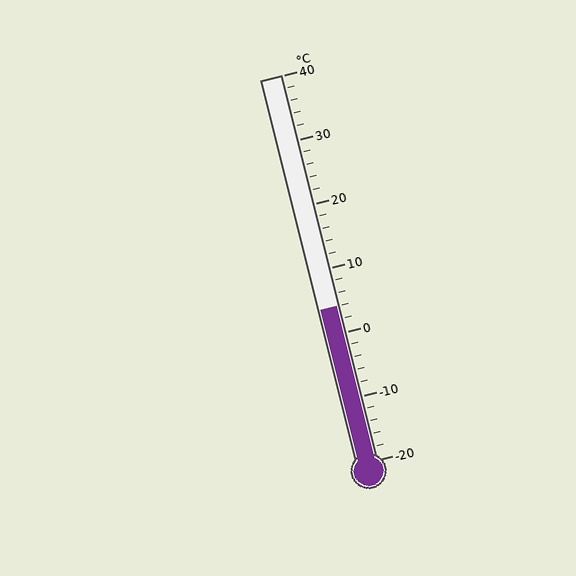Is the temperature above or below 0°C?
The temperature is above 0°C.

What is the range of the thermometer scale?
The thermometer scale ranges from -20°C to 40°C.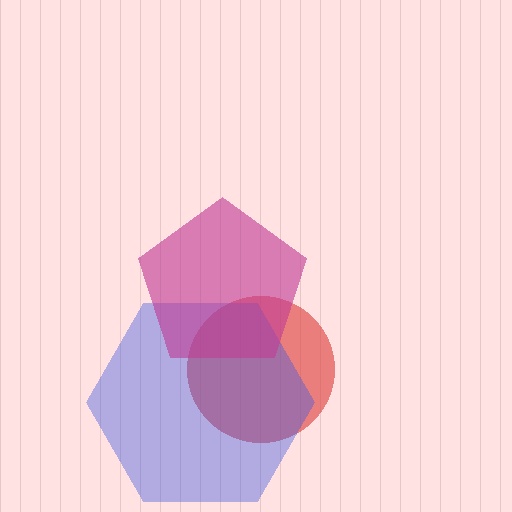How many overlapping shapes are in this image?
There are 3 overlapping shapes in the image.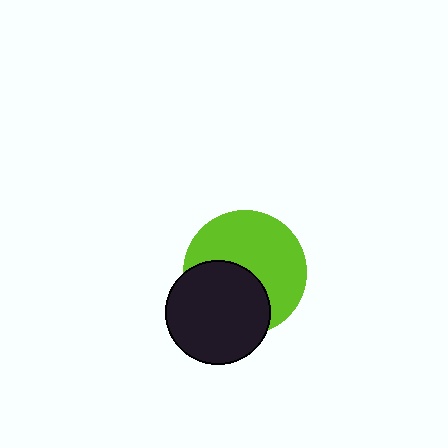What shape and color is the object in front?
The object in front is a black circle.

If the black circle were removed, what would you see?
You would see the complete lime circle.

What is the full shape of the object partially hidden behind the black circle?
The partially hidden object is a lime circle.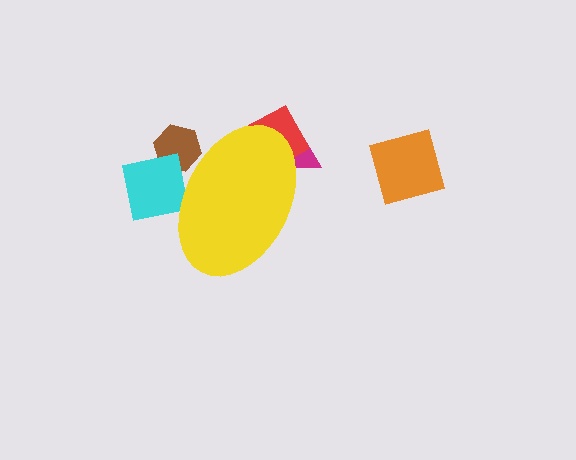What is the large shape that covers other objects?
A yellow ellipse.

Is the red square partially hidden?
Yes, the red square is partially hidden behind the yellow ellipse.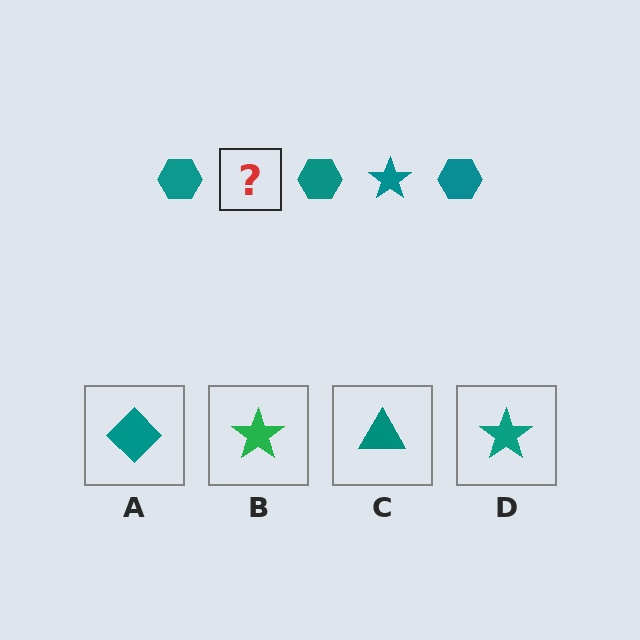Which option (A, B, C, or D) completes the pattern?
D.